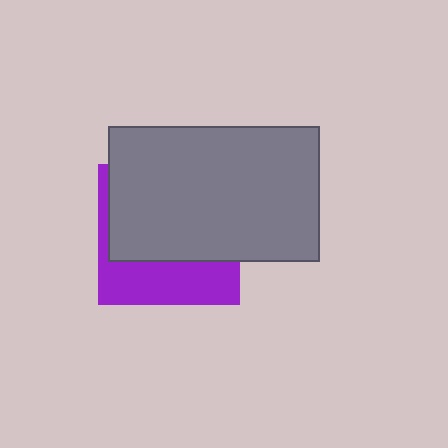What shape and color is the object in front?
The object in front is a gray rectangle.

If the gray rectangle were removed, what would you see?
You would see the complete purple square.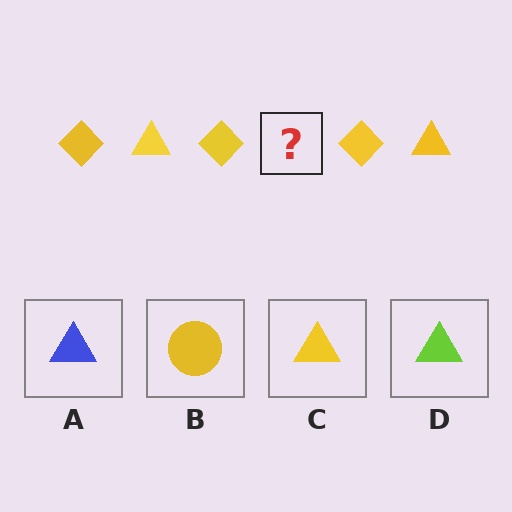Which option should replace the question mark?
Option C.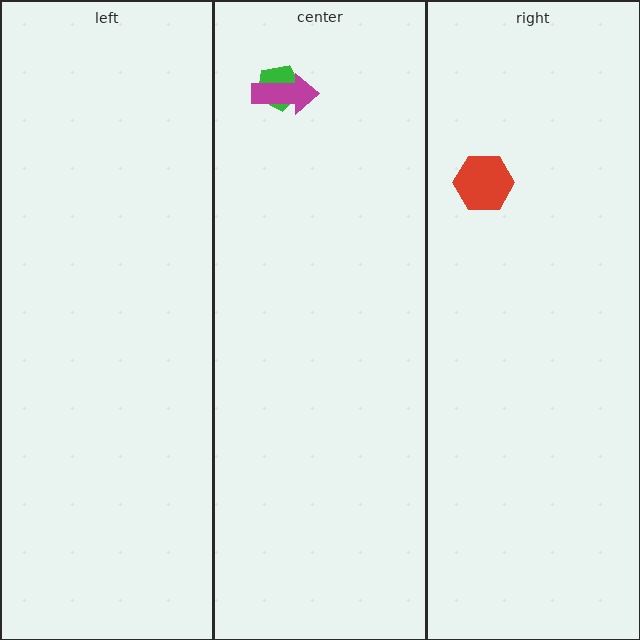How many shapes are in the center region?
2.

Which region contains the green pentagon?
The center region.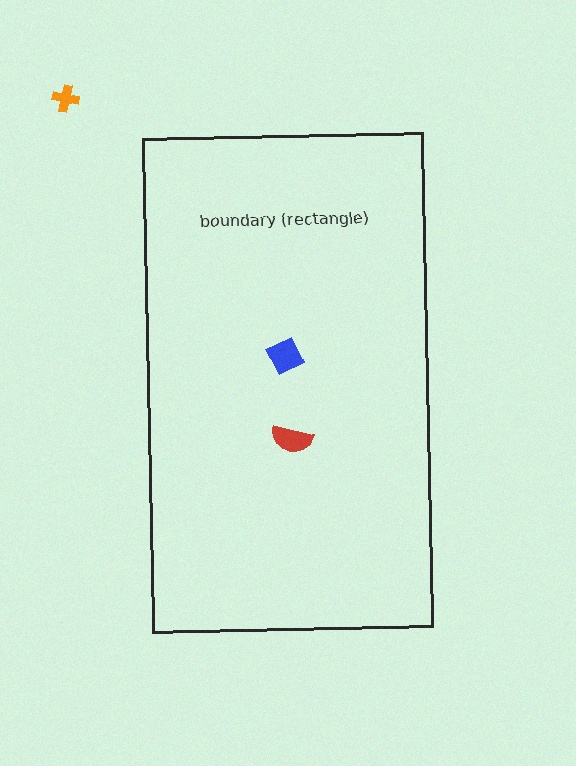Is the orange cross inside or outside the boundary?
Outside.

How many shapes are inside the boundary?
2 inside, 1 outside.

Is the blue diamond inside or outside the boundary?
Inside.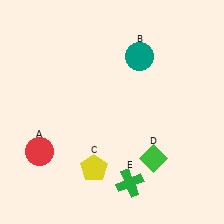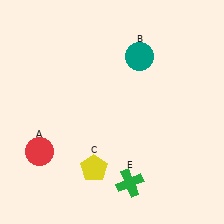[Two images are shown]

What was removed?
The green diamond (D) was removed in Image 2.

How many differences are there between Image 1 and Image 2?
There is 1 difference between the two images.